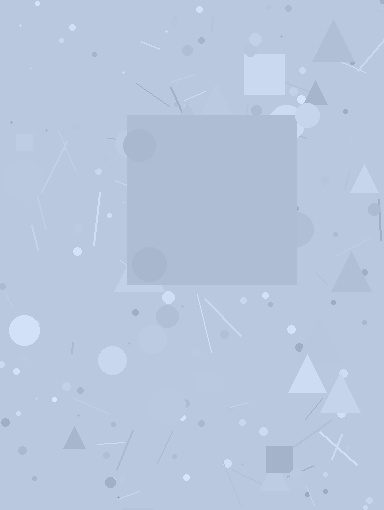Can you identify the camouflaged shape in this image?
The camouflaged shape is a square.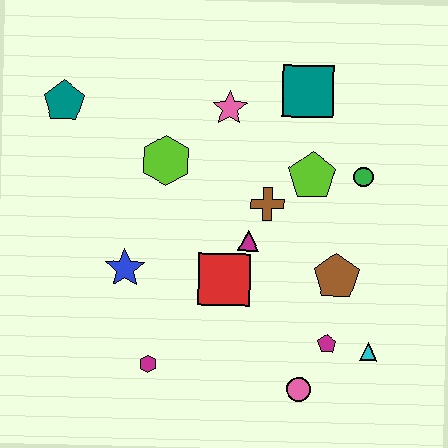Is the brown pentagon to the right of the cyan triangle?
No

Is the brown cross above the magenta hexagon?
Yes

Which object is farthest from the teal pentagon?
The cyan triangle is farthest from the teal pentagon.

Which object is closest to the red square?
The magenta triangle is closest to the red square.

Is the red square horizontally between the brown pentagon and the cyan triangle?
No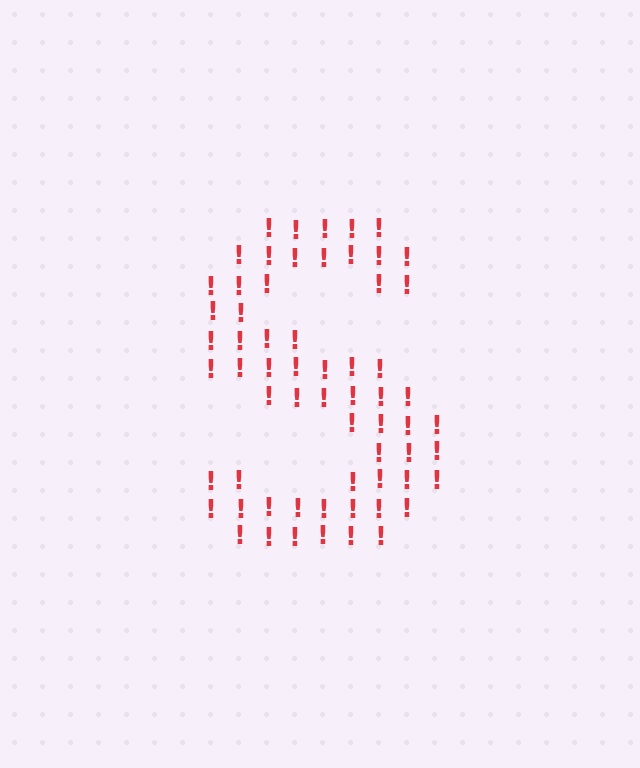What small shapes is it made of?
It is made of small exclamation marks.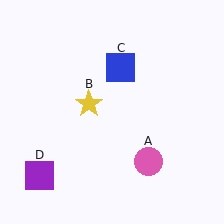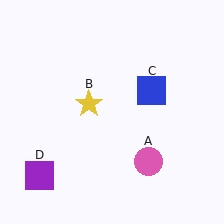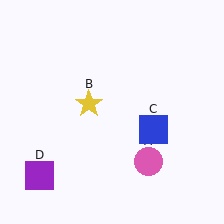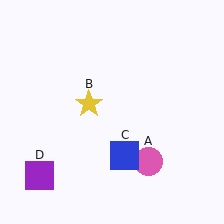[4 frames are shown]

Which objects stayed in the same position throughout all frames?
Pink circle (object A) and yellow star (object B) and purple square (object D) remained stationary.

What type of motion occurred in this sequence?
The blue square (object C) rotated clockwise around the center of the scene.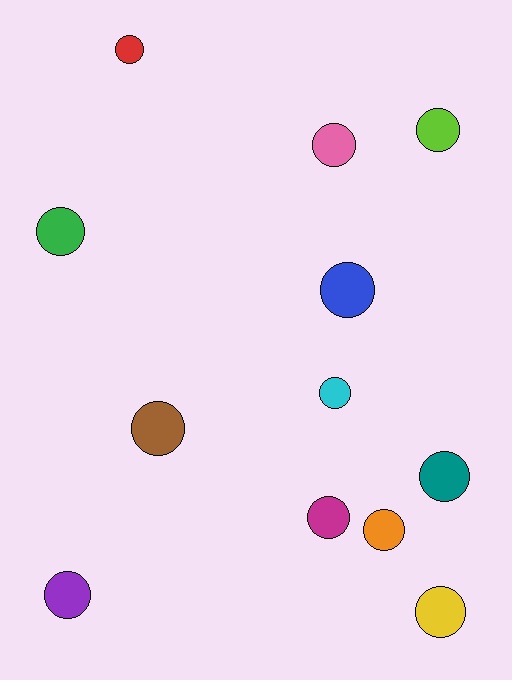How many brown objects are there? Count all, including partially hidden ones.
There is 1 brown object.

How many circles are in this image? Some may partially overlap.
There are 12 circles.